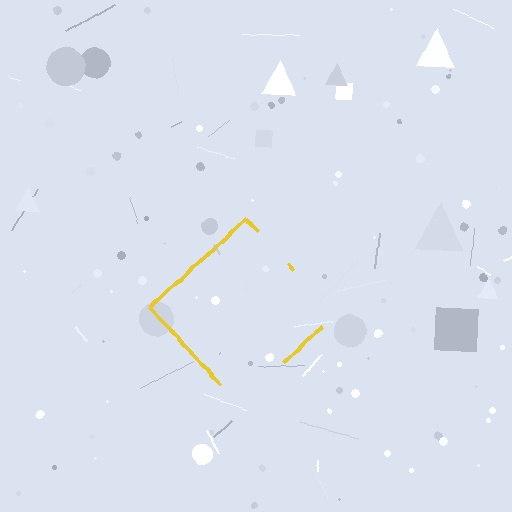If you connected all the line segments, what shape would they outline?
They would outline a diamond.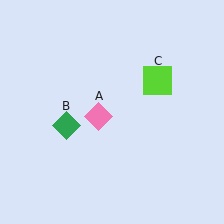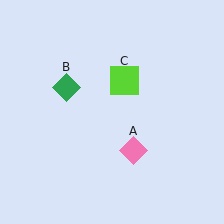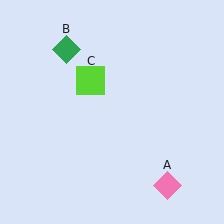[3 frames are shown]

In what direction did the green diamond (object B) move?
The green diamond (object B) moved up.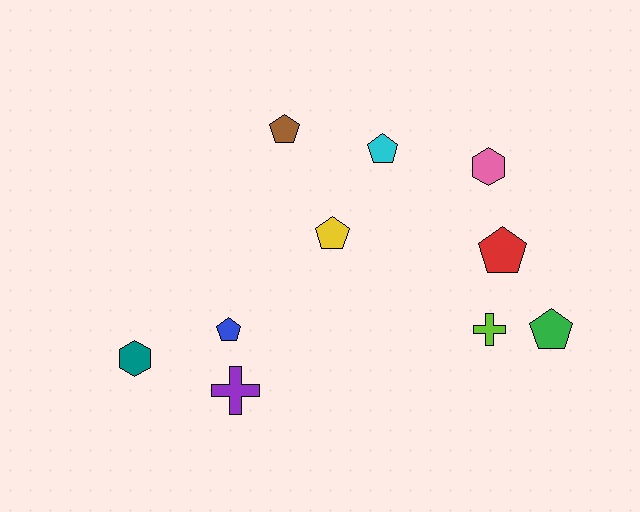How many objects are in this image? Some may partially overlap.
There are 10 objects.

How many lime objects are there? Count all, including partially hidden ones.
There is 1 lime object.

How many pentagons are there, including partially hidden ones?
There are 6 pentagons.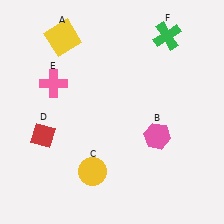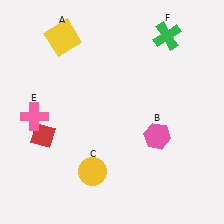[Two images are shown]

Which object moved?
The pink cross (E) moved down.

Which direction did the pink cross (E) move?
The pink cross (E) moved down.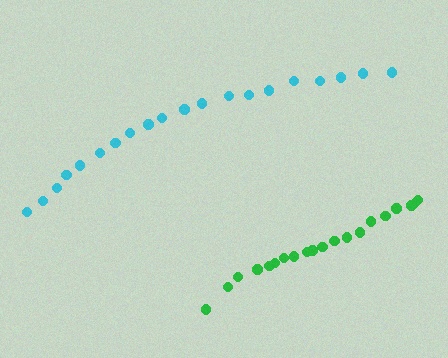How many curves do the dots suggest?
There are 2 distinct paths.